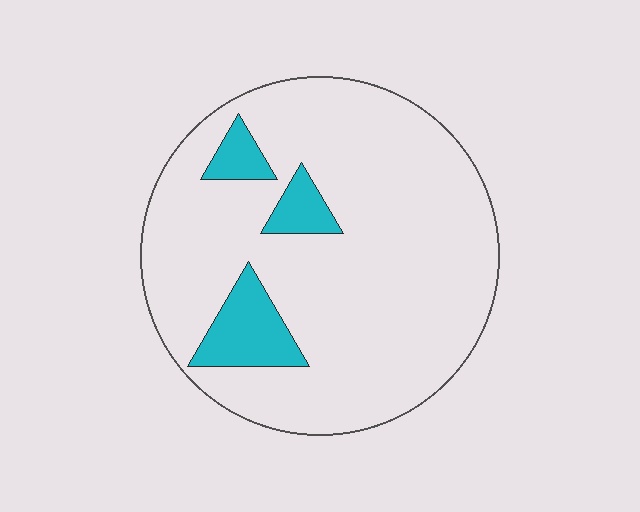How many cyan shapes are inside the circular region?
3.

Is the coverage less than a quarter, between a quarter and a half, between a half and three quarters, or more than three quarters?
Less than a quarter.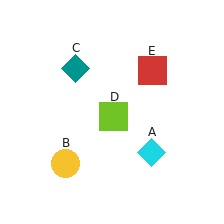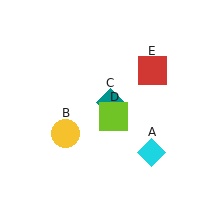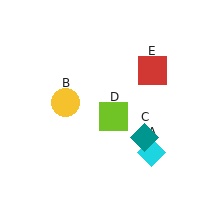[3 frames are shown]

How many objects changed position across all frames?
2 objects changed position: yellow circle (object B), teal diamond (object C).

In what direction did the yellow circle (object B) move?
The yellow circle (object B) moved up.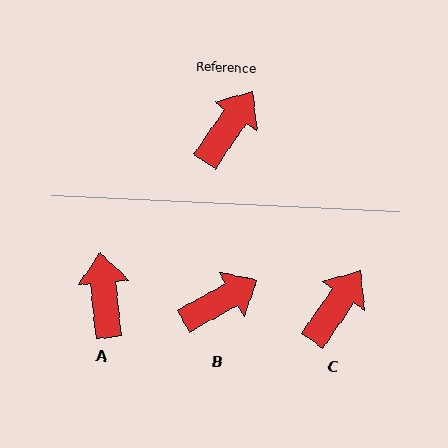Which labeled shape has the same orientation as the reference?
C.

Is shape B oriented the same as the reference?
No, it is off by about 26 degrees.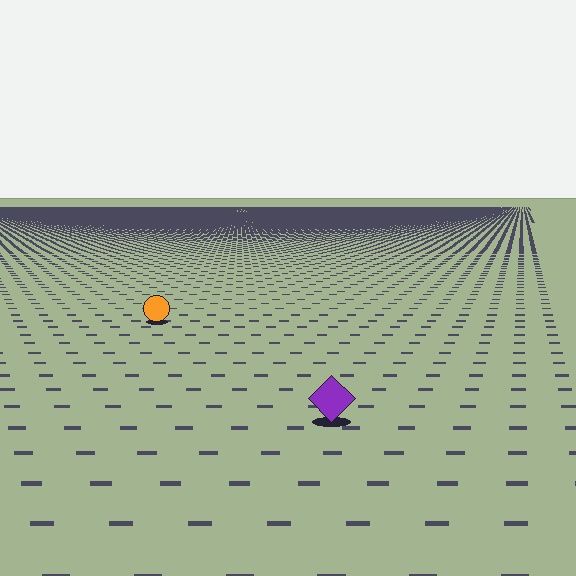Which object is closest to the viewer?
The purple diamond is closest. The texture marks near it are larger and more spread out.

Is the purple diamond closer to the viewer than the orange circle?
Yes. The purple diamond is closer — you can tell from the texture gradient: the ground texture is coarser near it.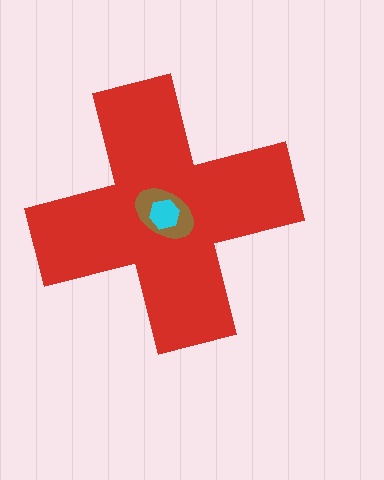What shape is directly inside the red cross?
The brown ellipse.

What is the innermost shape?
The cyan hexagon.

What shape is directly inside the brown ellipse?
The cyan hexagon.